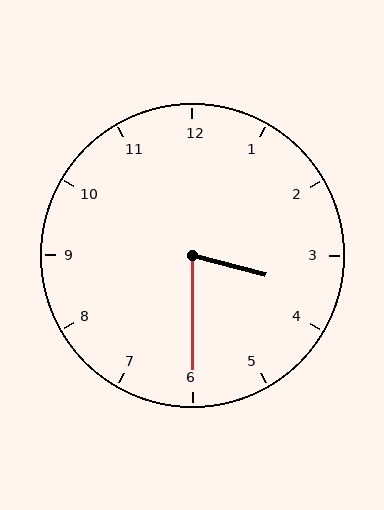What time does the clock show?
3:30.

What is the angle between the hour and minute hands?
Approximately 75 degrees.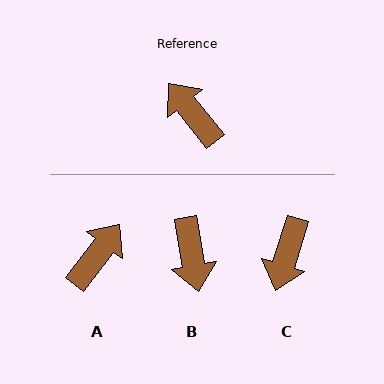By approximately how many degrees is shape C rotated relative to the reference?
Approximately 124 degrees counter-clockwise.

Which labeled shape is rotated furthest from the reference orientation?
B, about 151 degrees away.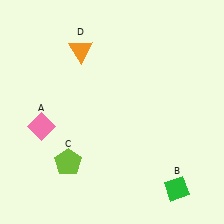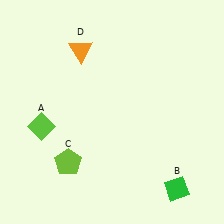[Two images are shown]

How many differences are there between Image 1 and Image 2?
There is 1 difference between the two images.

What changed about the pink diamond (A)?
In Image 1, A is pink. In Image 2, it changed to lime.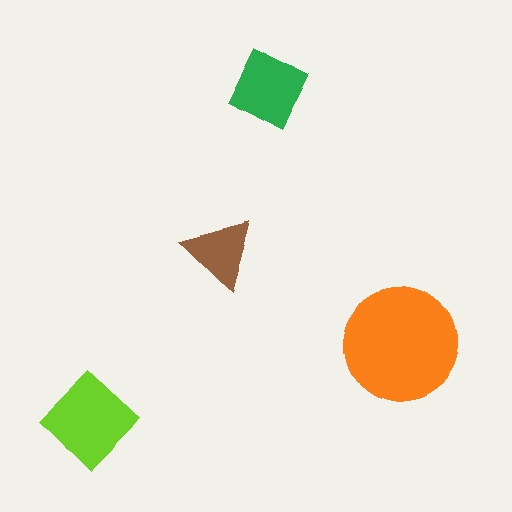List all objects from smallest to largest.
The brown triangle, the green square, the lime diamond, the orange circle.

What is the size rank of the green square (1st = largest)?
3rd.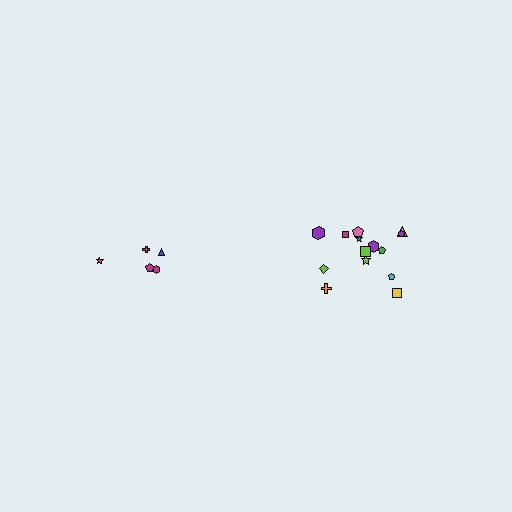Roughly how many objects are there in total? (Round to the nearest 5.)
Roughly 20 objects in total.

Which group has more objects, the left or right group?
The right group.